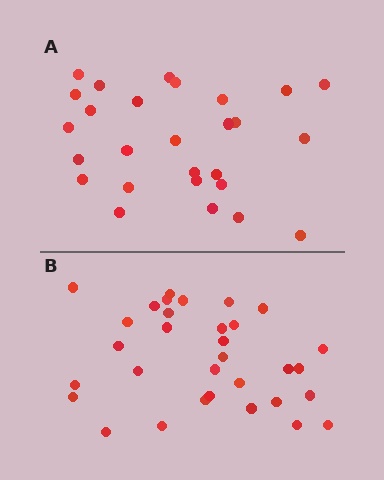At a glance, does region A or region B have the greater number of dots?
Region B (the bottom region) has more dots.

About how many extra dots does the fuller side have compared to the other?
Region B has about 5 more dots than region A.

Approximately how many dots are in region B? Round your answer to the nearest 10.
About 30 dots. (The exact count is 32, which rounds to 30.)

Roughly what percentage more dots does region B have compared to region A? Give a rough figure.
About 20% more.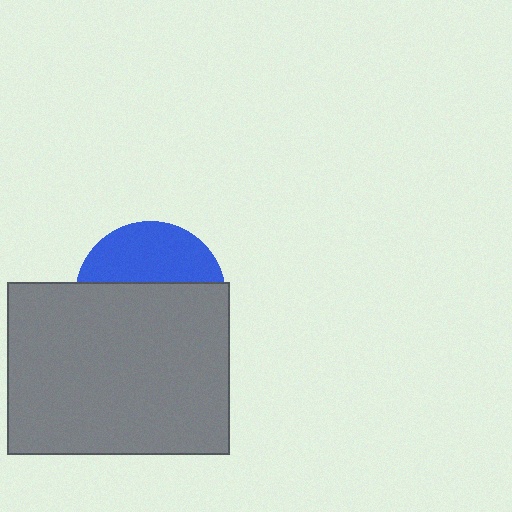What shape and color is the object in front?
The object in front is a gray rectangle.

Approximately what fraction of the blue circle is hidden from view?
Roughly 63% of the blue circle is hidden behind the gray rectangle.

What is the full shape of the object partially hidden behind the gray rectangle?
The partially hidden object is a blue circle.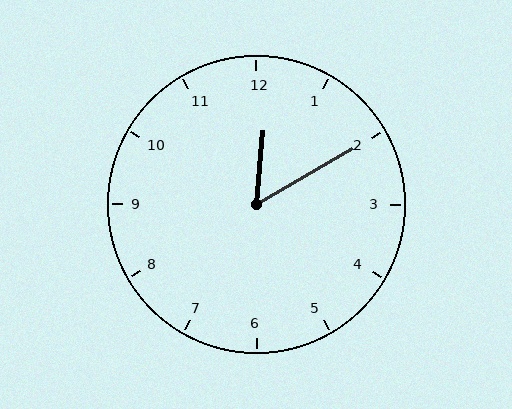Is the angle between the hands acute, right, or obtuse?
It is acute.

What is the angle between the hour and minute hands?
Approximately 55 degrees.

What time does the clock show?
12:10.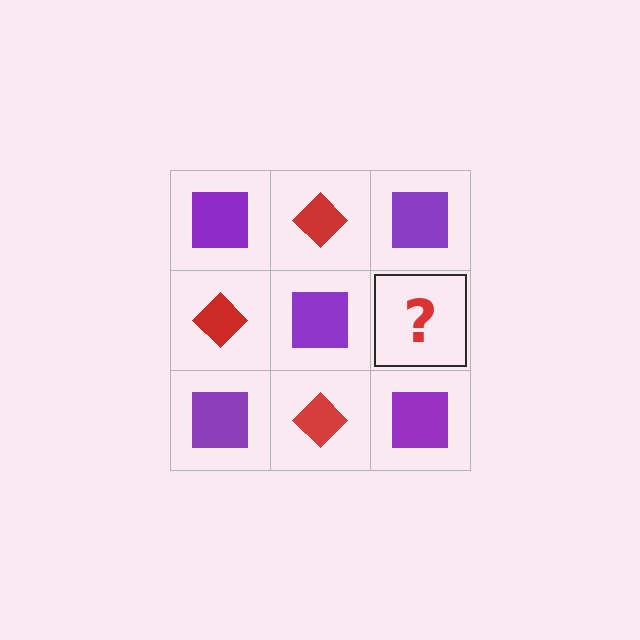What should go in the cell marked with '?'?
The missing cell should contain a red diamond.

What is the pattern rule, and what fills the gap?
The rule is that it alternates purple square and red diamond in a checkerboard pattern. The gap should be filled with a red diamond.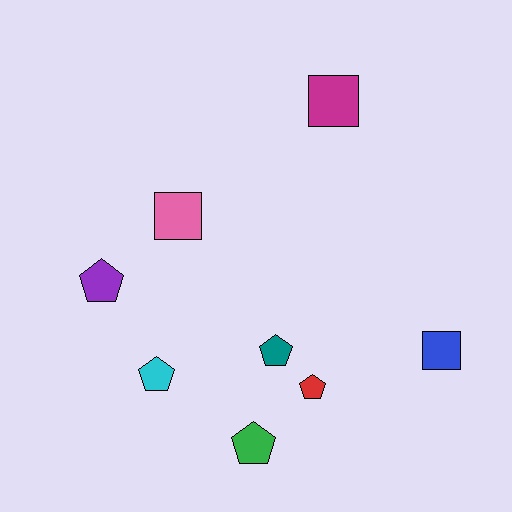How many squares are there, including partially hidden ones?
There are 3 squares.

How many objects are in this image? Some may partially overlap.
There are 8 objects.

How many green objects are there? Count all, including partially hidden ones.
There is 1 green object.